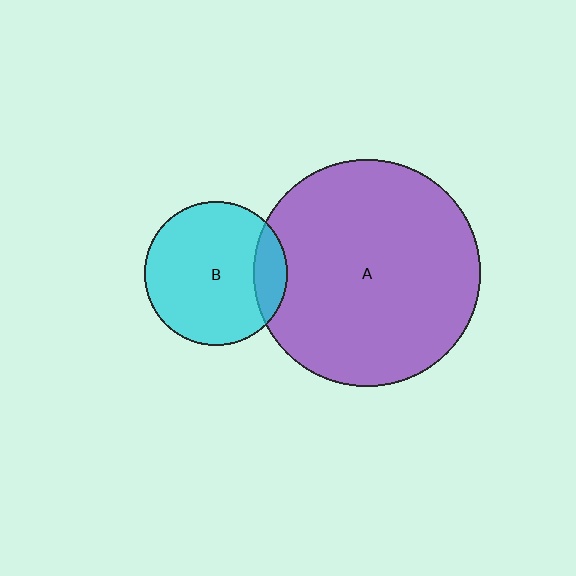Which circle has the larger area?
Circle A (purple).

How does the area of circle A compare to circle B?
Approximately 2.5 times.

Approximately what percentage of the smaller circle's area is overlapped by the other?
Approximately 15%.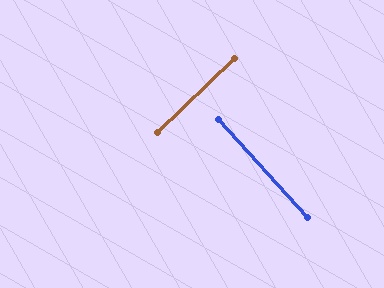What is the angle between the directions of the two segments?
Approximately 89 degrees.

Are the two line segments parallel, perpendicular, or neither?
Perpendicular — they meet at approximately 89°.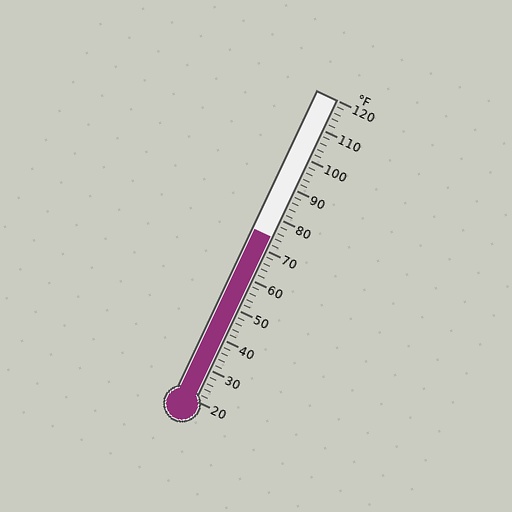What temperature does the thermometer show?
The thermometer shows approximately 74°F.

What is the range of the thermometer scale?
The thermometer scale ranges from 20°F to 120°F.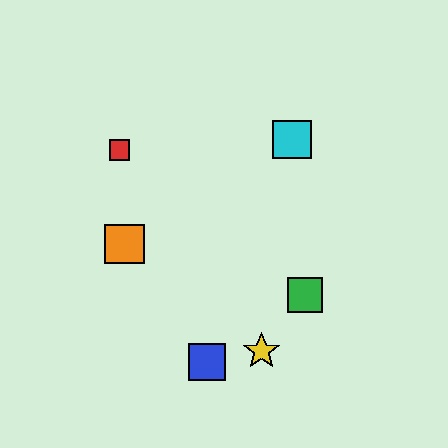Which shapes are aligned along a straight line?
The purple diamond, the orange square, the cyan square are aligned along a straight line.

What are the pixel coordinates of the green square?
The green square is at (305, 295).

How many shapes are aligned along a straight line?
3 shapes (the purple diamond, the orange square, the cyan square) are aligned along a straight line.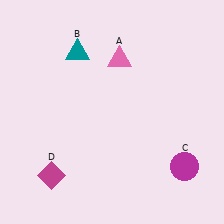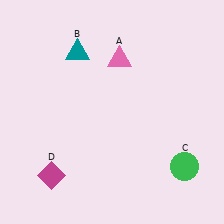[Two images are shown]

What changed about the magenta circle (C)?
In Image 1, C is magenta. In Image 2, it changed to green.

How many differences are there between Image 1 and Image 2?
There is 1 difference between the two images.